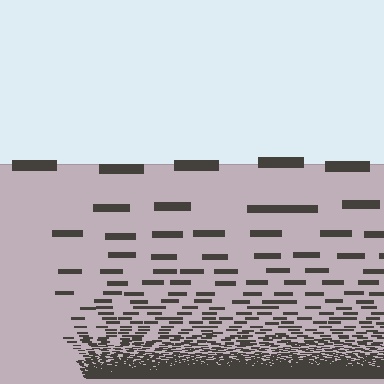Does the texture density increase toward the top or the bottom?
Density increases toward the bottom.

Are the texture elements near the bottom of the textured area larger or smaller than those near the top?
Smaller. The gradient is inverted — elements near the bottom are smaller and denser.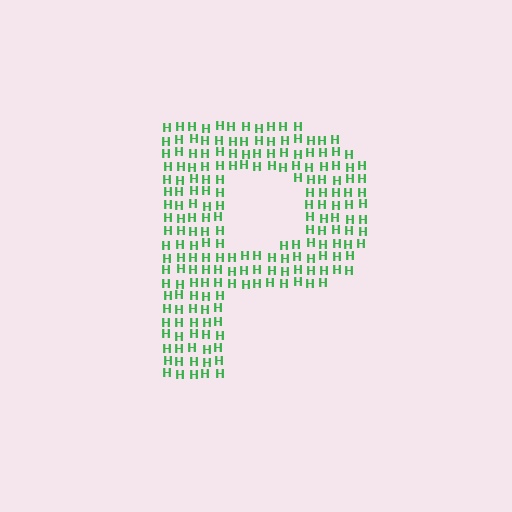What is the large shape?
The large shape is the letter P.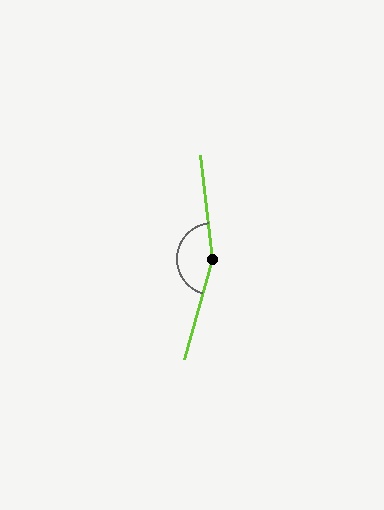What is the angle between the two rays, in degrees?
Approximately 157 degrees.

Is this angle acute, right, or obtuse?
It is obtuse.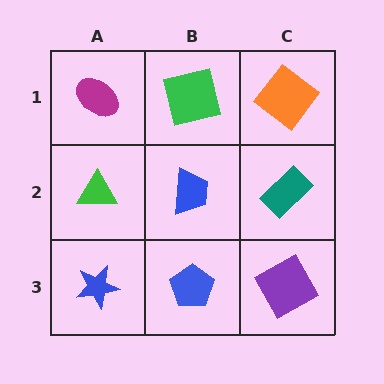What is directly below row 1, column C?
A teal rectangle.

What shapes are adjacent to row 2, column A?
A magenta ellipse (row 1, column A), a blue star (row 3, column A), a blue trapezoid (row 2, column B).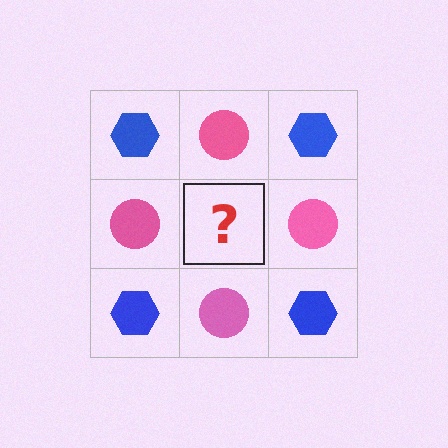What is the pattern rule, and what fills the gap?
The rule is that it alternates blue hexagon and pink circle in a checkerboard pattern. The gap should be filled with a blue hexagon.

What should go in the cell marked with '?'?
The missing cell should contain a blue hexagon.